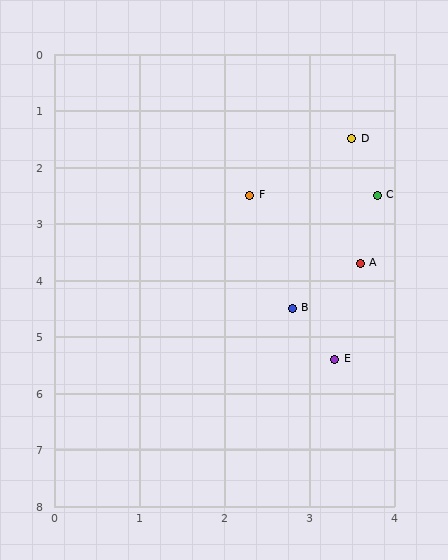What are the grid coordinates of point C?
Point C is at approximately (3.8, 2.5).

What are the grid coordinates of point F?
Point F is at approximately (2.3, 2.5).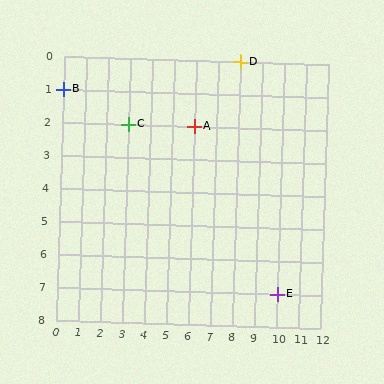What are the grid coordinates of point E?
Point E is at grid coordinates (10, 7).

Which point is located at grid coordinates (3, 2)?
Point C is at (3, 2).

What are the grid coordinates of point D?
Point D is at grid coordinates (8, 0).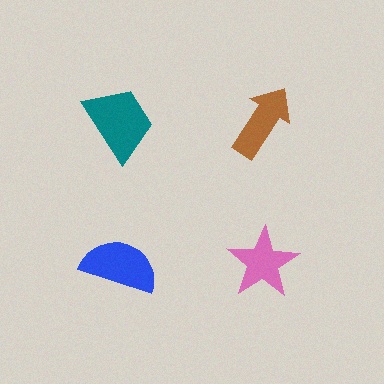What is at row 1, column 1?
A teal trapezoid.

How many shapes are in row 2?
2 shapes.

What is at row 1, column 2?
A brown arrow.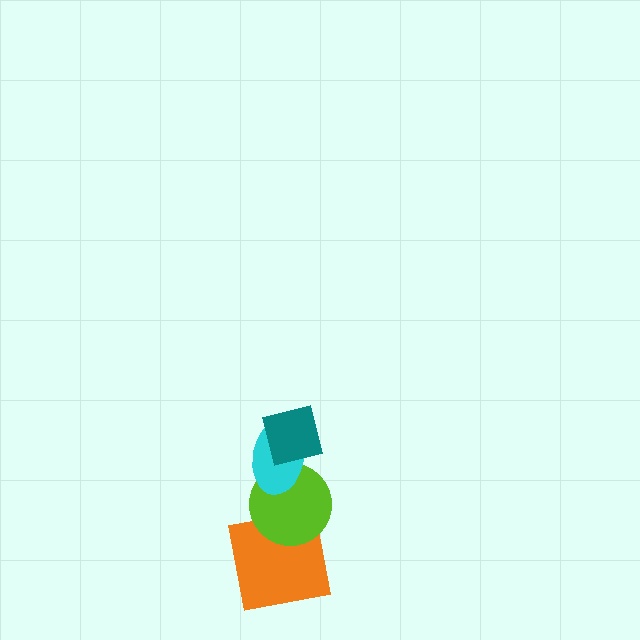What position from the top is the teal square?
The teal square is 1st from the top.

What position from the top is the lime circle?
The lime circle is 3rd from the top.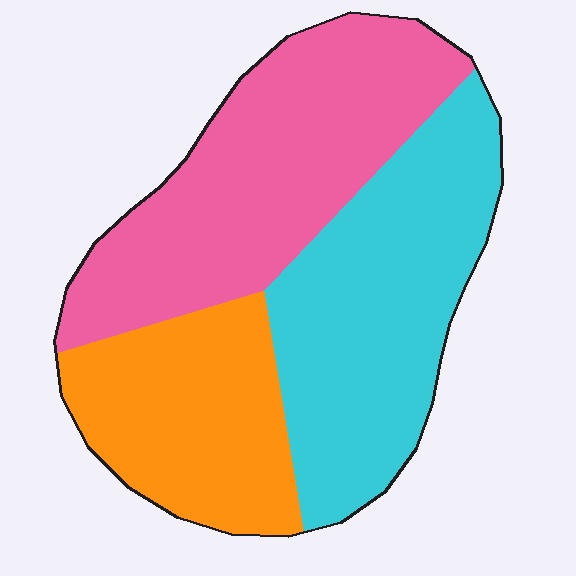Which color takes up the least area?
Orange, at roughly 25%.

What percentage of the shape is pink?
Pink takes up about three eighths (3/8) of the shape.